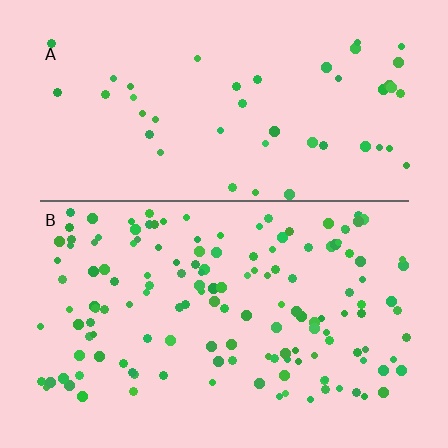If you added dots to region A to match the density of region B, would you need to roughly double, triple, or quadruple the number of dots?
Approximately triple.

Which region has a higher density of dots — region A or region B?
B (the bottom).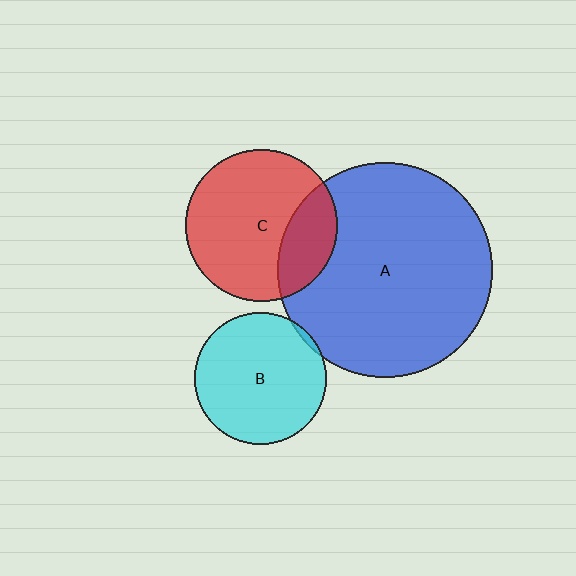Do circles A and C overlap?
Yes.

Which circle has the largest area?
Circle A (blue).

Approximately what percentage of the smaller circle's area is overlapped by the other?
Approximately 25%.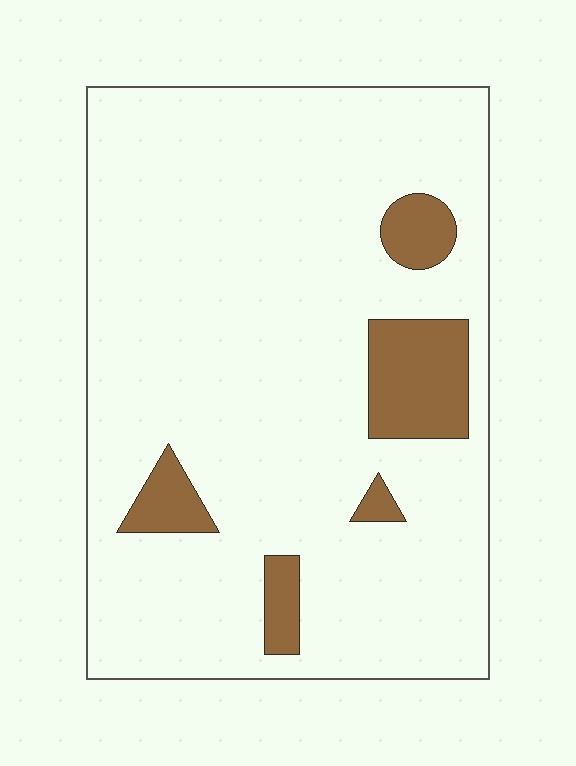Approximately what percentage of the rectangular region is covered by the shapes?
Approximately 10%.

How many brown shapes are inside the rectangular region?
5.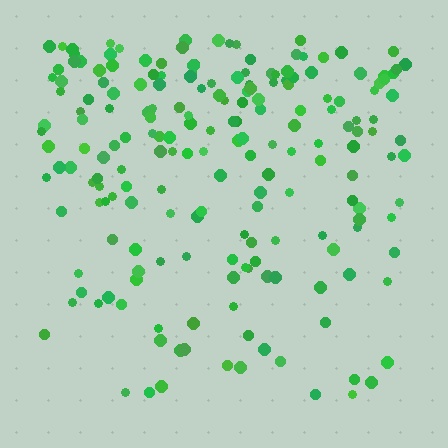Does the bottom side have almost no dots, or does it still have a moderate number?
Still a moderate number, just noticeably fewer than the top.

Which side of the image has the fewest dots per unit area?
The bottom.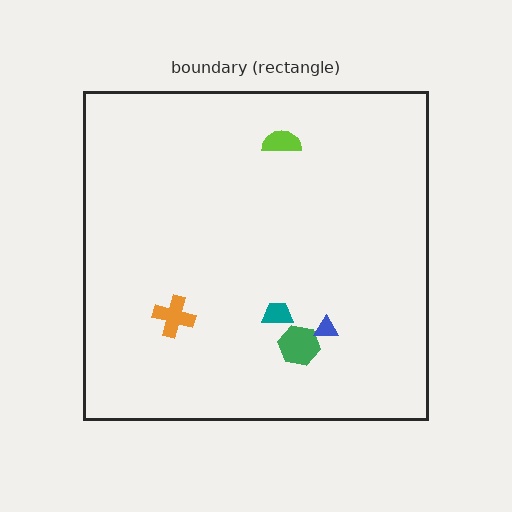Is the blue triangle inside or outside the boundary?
Inside.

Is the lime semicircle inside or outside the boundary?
Inside.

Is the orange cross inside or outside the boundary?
Inside.